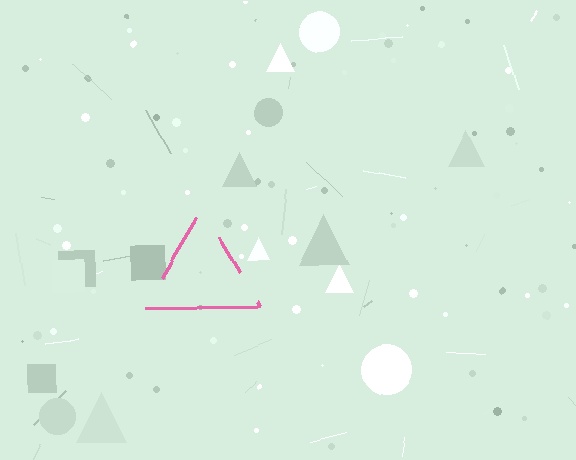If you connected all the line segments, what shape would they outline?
They would outline a triangle.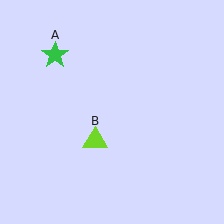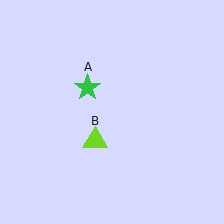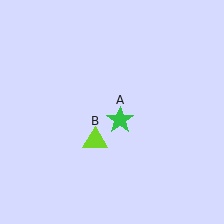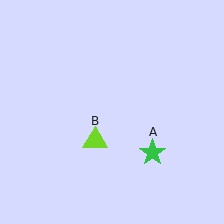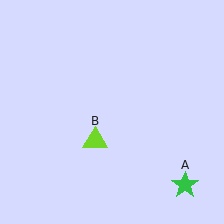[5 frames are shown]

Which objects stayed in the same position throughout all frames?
Lime triangle (object B) remained stationary.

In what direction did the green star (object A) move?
The green star (object A) moved down and to the right.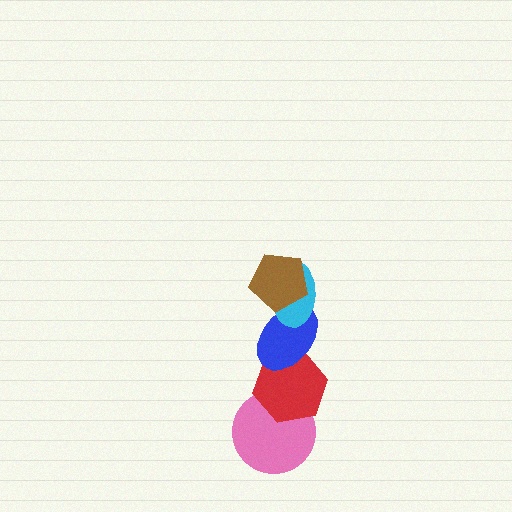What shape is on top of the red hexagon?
The blue ellipse is on top of the red hexagon.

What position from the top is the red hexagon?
The red hexagon is 4th from the top.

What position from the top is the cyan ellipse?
The cyan ellipse is 2nd from the top.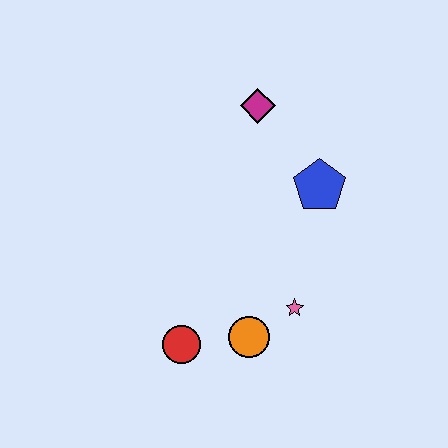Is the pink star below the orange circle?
No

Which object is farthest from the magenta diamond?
The red circle is farthest from the magenta diamond.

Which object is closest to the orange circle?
The pink star is closest to the orange circle.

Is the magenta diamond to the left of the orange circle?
No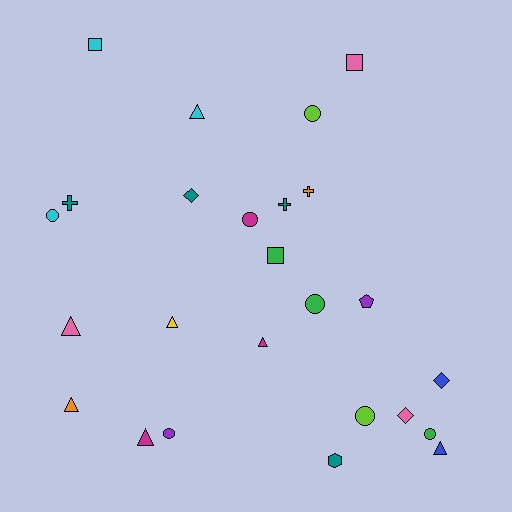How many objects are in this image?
There are 25 objects.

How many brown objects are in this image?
There are no brown objects.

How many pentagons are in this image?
There is 1 pentagon.